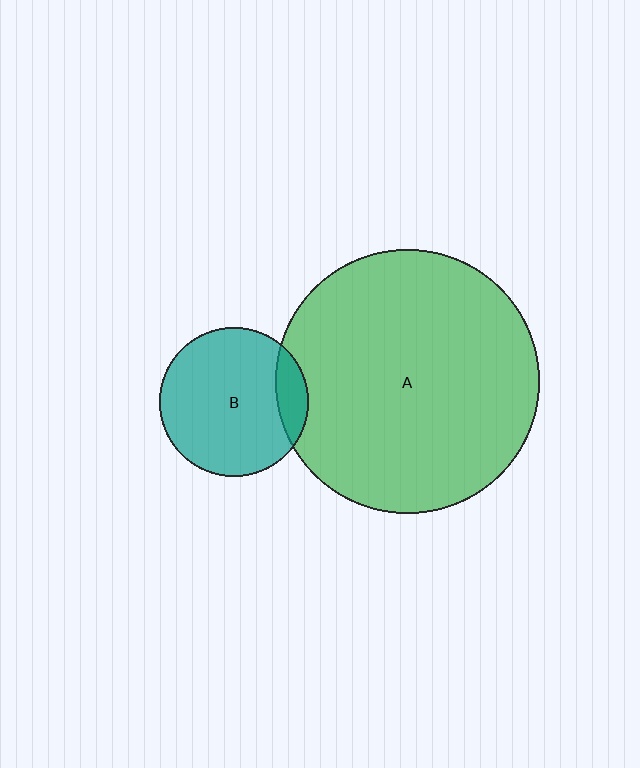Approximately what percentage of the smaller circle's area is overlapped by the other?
Approximately 15%.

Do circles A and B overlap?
Yes.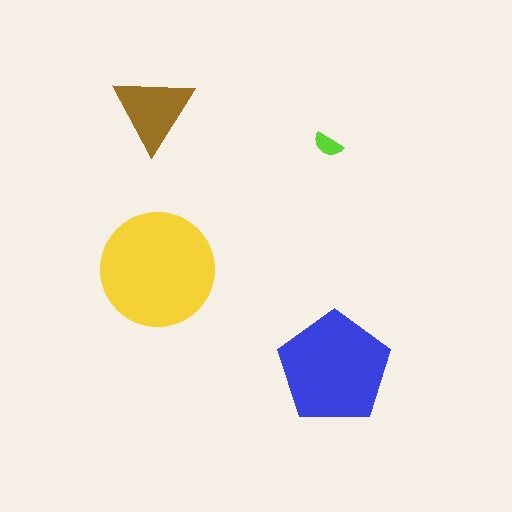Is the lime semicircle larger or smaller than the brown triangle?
Smaller.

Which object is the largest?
The yellow circle.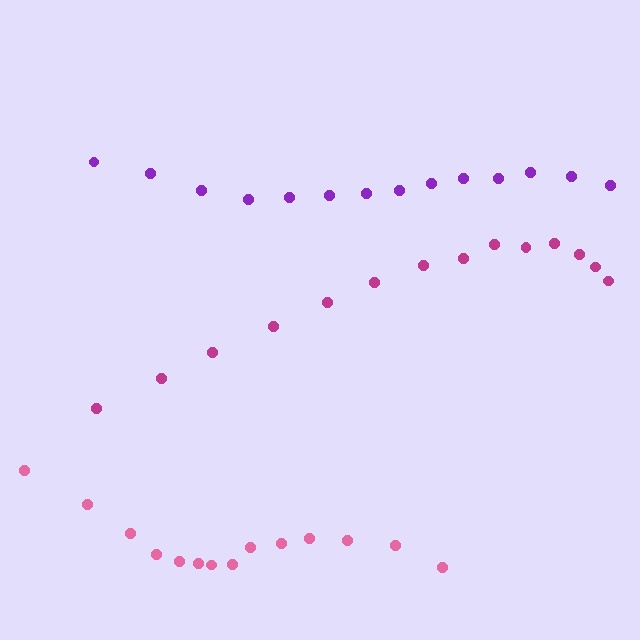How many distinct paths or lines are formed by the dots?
There are 3 distinct paths.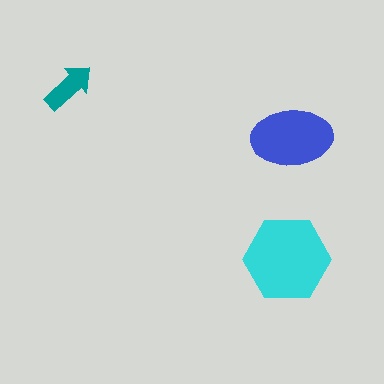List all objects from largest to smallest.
The cyan hexagon, the blue ellipse, the teal arrow.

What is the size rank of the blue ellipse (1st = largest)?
2nd.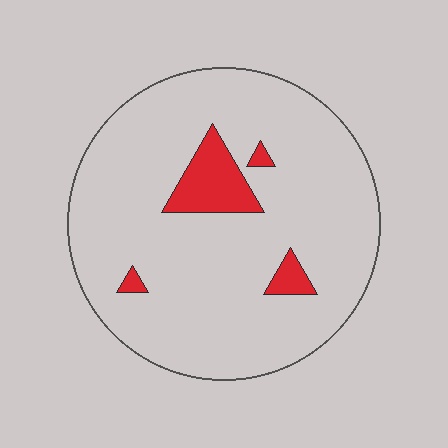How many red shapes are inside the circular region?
4.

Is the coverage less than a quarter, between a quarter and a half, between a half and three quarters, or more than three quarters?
Less than a quarter.